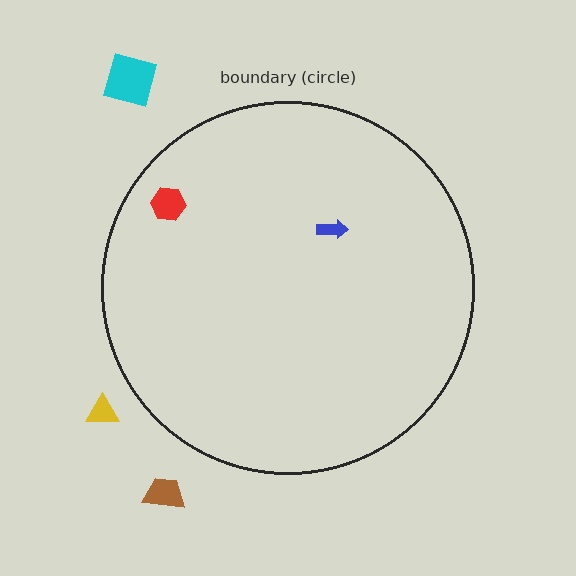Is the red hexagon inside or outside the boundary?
Inside.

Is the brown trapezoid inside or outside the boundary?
Outside.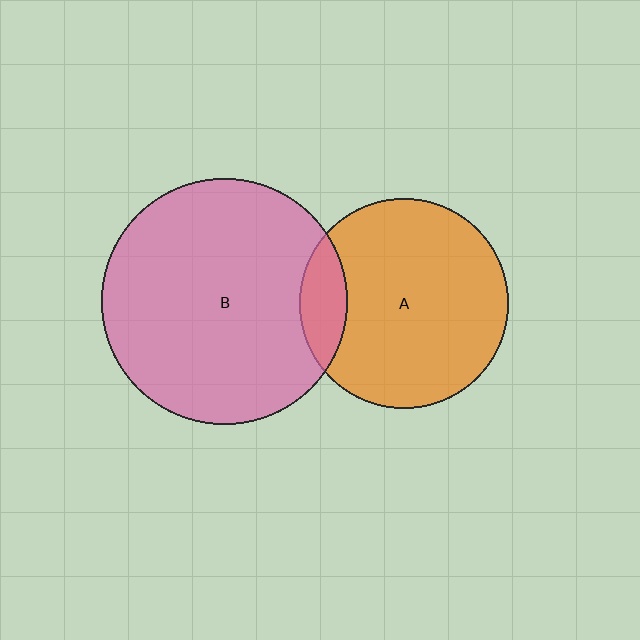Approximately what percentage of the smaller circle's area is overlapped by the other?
Approximately 15%.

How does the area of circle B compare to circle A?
Approximately 1.4 times.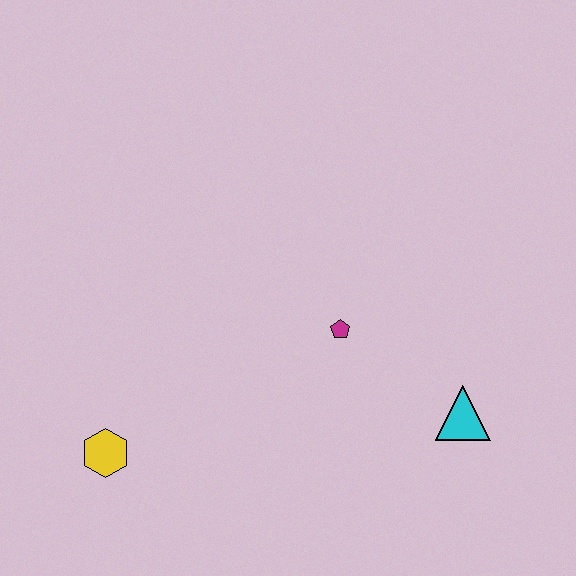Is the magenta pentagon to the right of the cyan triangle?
No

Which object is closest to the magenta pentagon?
The cyan triangle is closest to the magenta pentagon.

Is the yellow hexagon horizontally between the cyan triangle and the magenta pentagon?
No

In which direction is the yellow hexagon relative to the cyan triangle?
The yellow hexagon is to the left of the cyan triangle.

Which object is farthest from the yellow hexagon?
The cyan triangle is farthest from the yellow hexagon.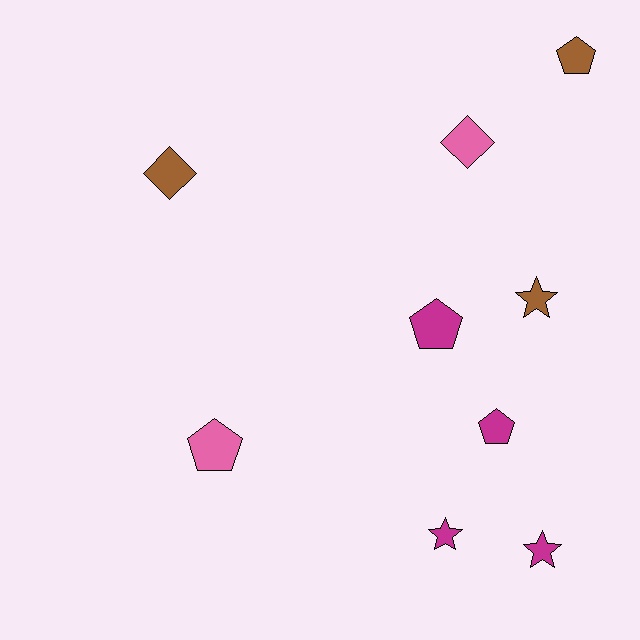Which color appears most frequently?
Magenta, with 4 objects.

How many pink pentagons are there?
There is 1 pink pentagon.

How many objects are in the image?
There are 9 objects.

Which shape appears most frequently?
Pentagon, with 4 objects.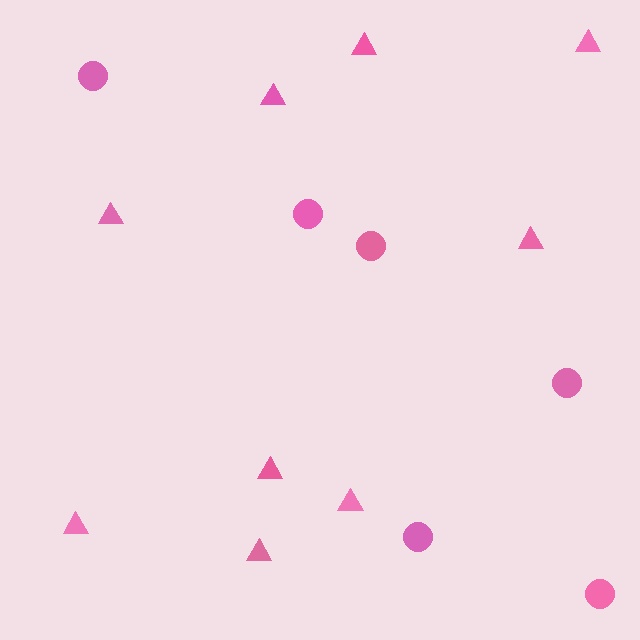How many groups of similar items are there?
There are 2 groups: one group of triangles (9) and one group of circles (6).